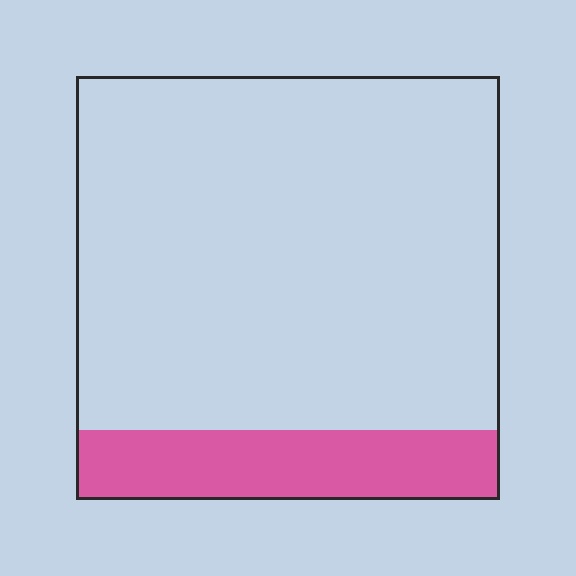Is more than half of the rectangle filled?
No.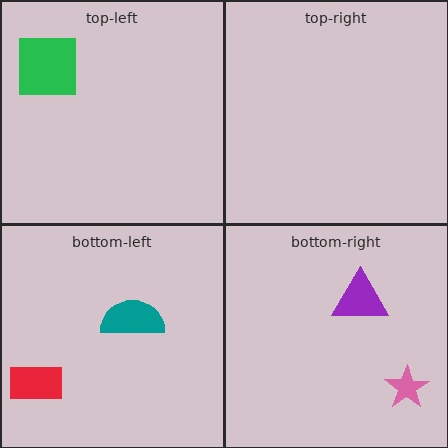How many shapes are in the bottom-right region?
2.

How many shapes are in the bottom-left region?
2.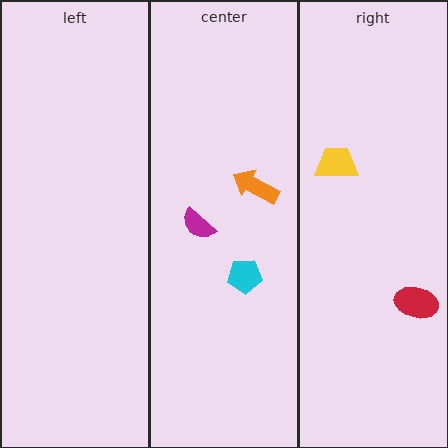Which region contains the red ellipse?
The right region.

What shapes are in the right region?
The yellow trapezoid, the red ellipse.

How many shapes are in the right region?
2.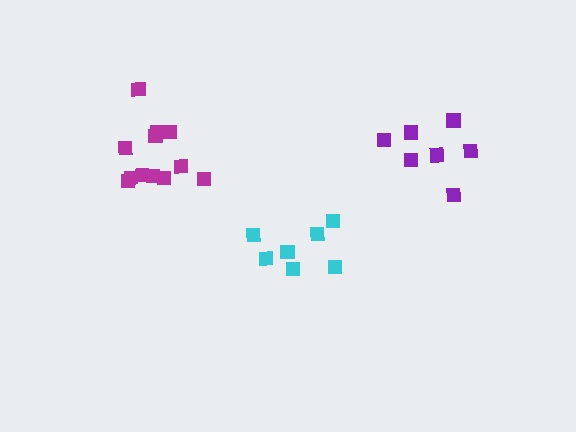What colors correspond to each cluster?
The clusters are colored: purple, cyan, magenta.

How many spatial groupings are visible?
There are 3 spatial groupings.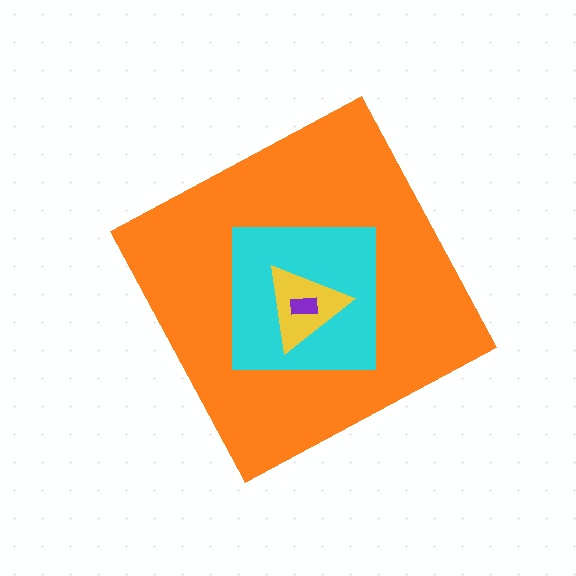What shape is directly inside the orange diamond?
The cyan square.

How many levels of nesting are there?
4.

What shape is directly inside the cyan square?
The yellow triangle.